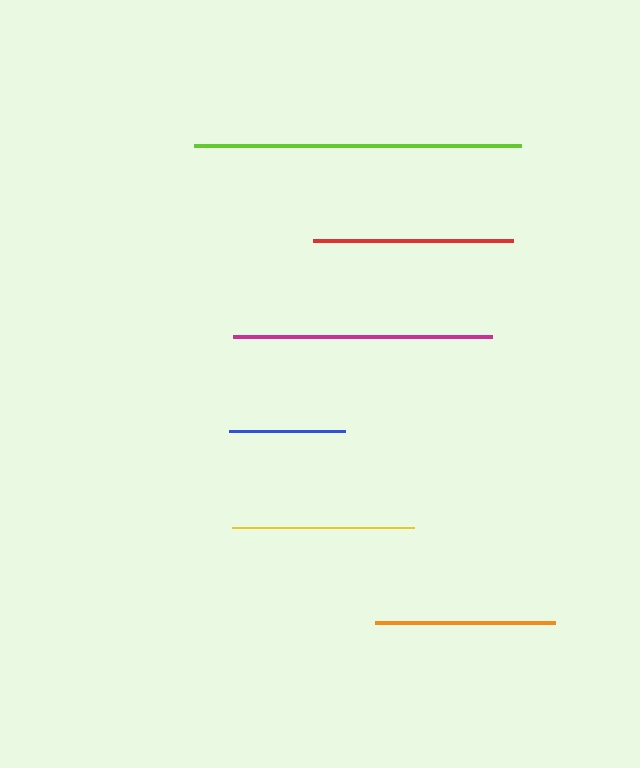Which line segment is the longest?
The lime line is the longest at approximately 328 pixels.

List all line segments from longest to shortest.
From longest to shortest: lime, magenta, red, yellow, orange, blue.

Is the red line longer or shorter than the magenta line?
The magenta line is longer than the red line.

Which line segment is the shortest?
The blue line is the shortest at approximately 115 pixels.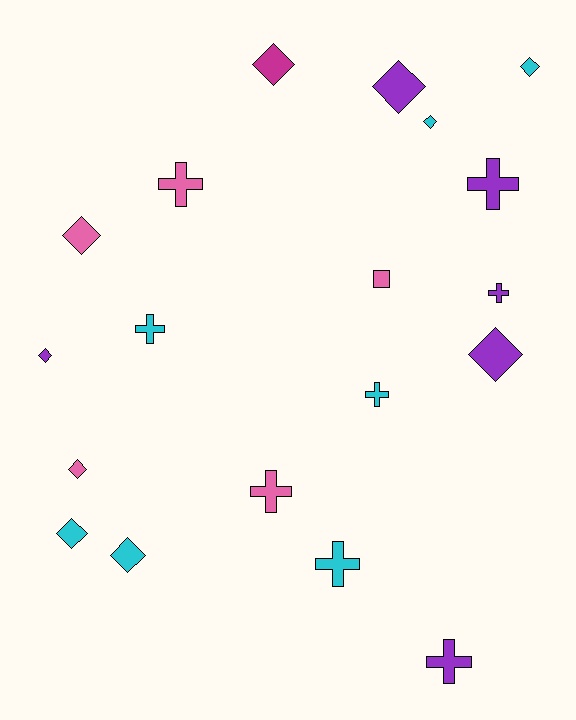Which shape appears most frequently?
Diamond, with 10 objects.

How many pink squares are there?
There is 1 pink square.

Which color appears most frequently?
Cyan, with 7 objects.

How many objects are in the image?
There are 19 objects.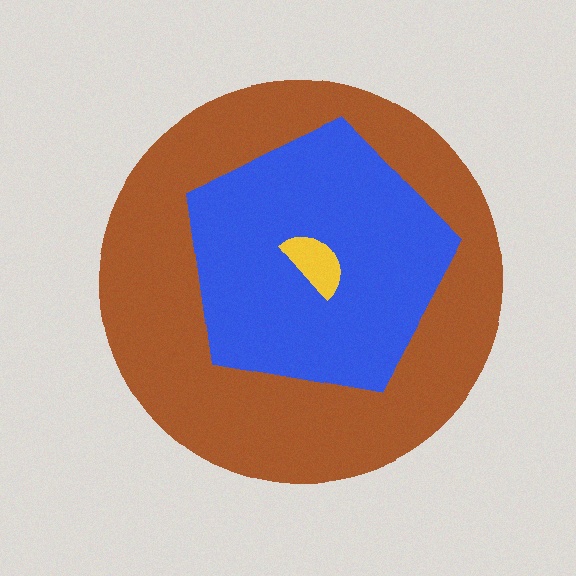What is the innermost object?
The yellow semicircle.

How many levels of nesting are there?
3.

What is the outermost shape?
The brown circle.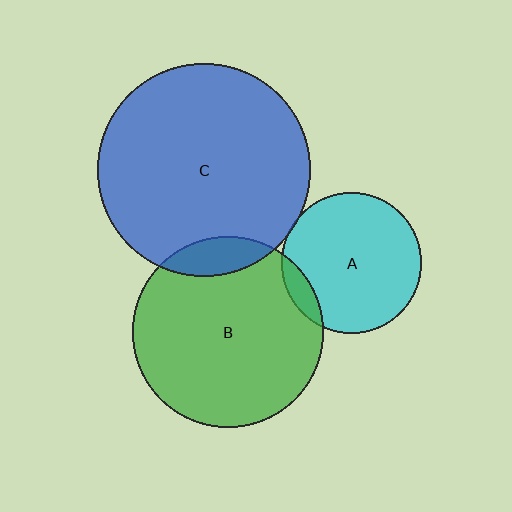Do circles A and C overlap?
Yes.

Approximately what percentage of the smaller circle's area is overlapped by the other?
Approximately 5%.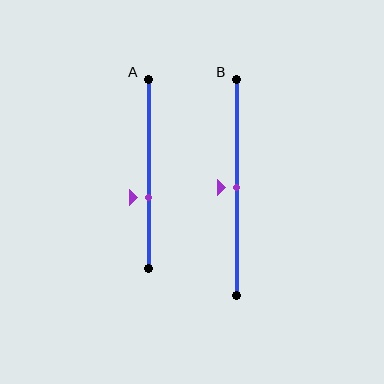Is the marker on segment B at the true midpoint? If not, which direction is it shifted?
Yes, the marker on segment B is at the true midpoint.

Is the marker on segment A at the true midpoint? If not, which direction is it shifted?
No, the marker on segment A is shifted downward by about 13% of the segment length.